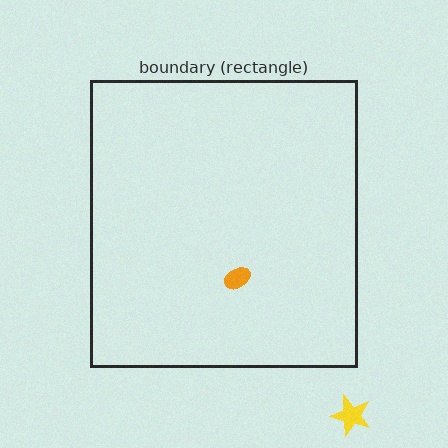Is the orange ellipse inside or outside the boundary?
Inside.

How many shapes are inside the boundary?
1 inside, 1 outside.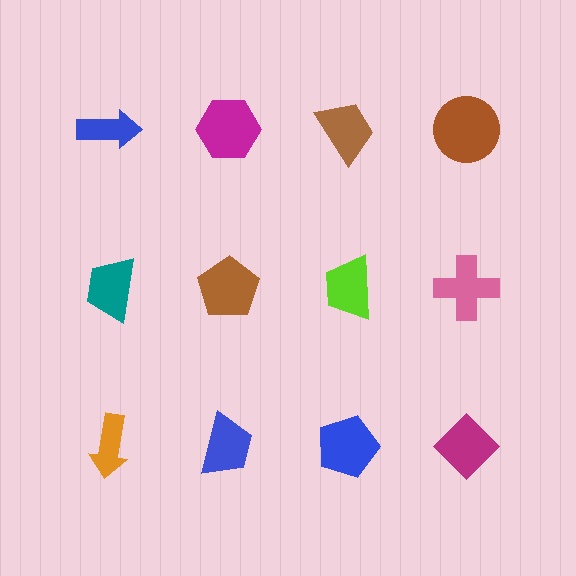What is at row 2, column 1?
A teal trapezoid.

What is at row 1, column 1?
A blue arrow.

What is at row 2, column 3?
A lime trapezoid.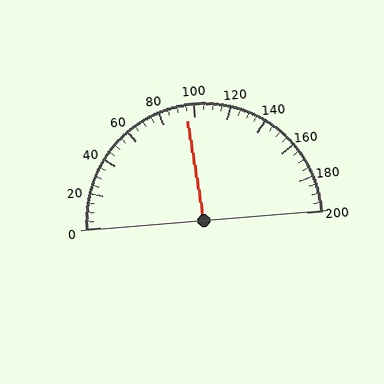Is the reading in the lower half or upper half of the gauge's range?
The reading is in the lower half of the range (0 to 200).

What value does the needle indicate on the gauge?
The needle indicates approximately 95.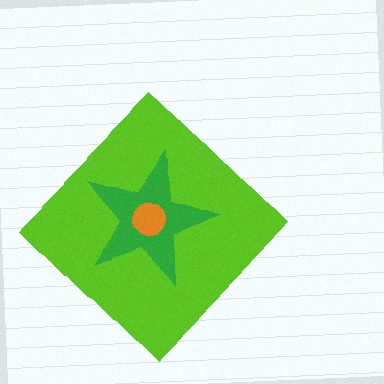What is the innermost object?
The orange circle.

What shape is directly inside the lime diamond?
The green star.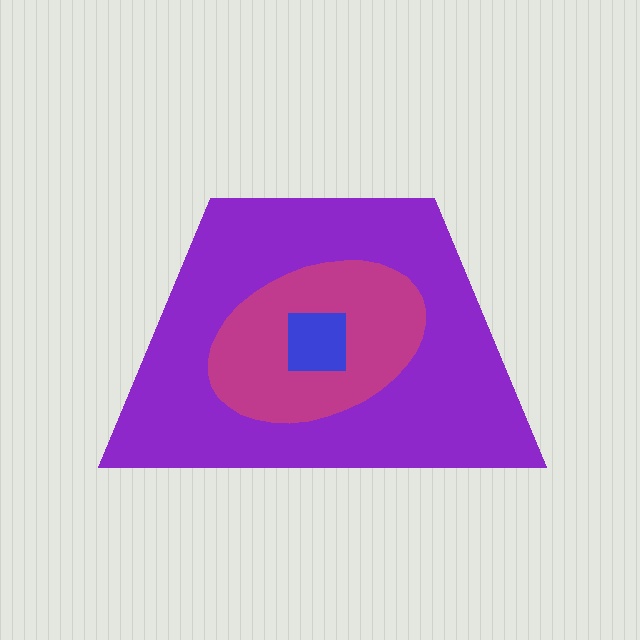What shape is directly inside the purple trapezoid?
The magenta ellipse.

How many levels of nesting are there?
3.